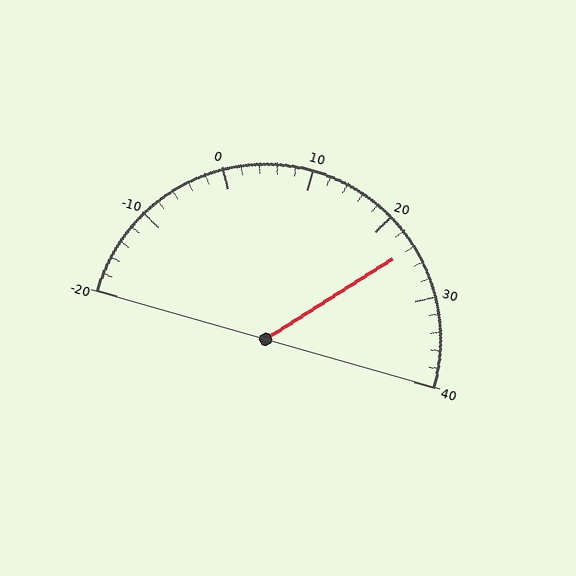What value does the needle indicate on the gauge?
The needle indicates approximately 24.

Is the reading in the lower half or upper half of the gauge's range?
The reading is in the upper half of the range (-20 to 40).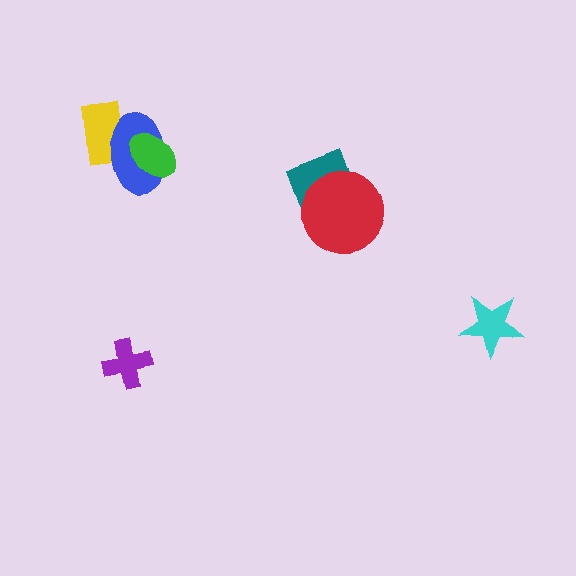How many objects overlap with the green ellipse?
1 object overlaps with the green ellipse.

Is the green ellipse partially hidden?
No, no other shape covers it.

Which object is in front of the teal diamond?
The red circle is in front of the teal diamond.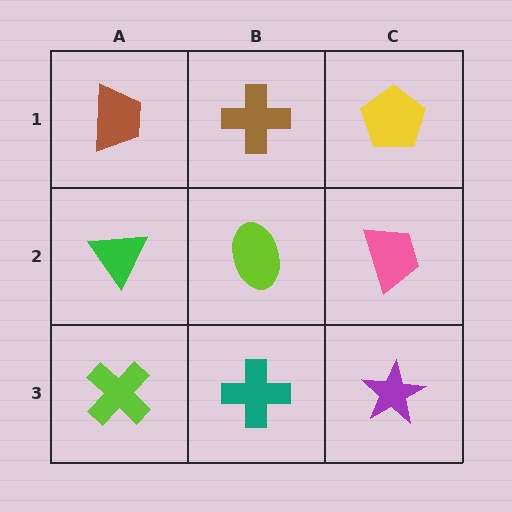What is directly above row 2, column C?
A yellow pentagon.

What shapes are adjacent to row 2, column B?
A brown cross (row 1, column B), a teal cross (row 3, column B), a green triangle (row 2, column A), a pink trapezoid (row 2, column C).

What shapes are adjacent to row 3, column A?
A green triangle (row 2, column A), a teal cross (row 3, column B).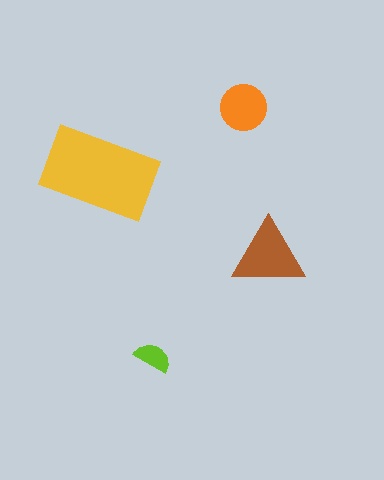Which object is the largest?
The yellow rectangle.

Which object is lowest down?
The lime semicircle is bottommost.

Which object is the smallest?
The lime semicircle.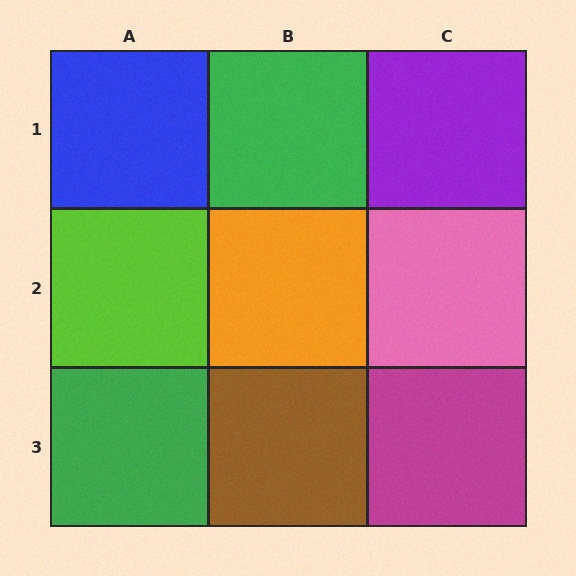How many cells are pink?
1 cell is pink.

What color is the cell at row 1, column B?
Green.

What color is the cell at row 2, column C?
Pink.